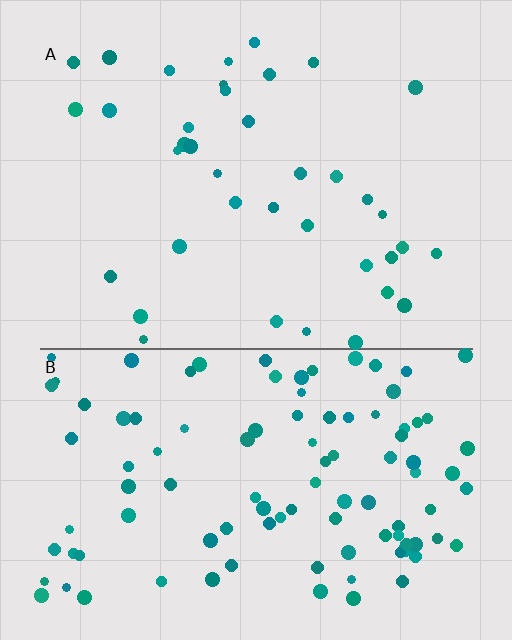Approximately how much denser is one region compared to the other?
Approximately 2.7× — region B over region A.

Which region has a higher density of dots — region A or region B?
B (the bottom).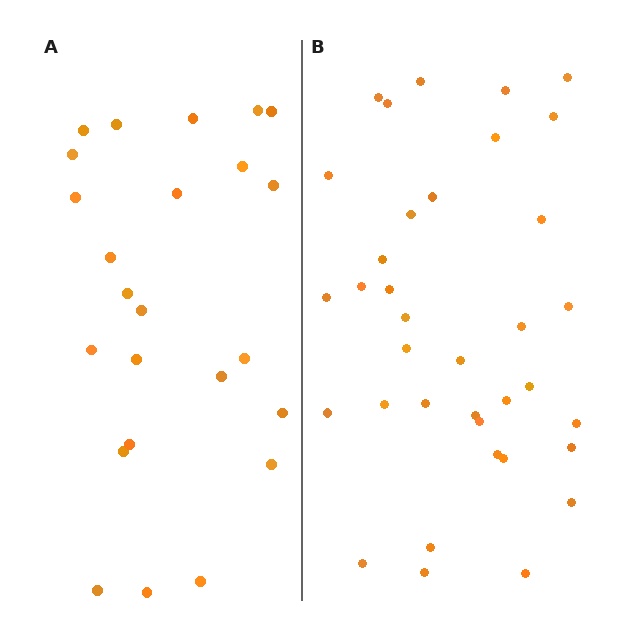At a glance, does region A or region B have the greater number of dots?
Region B (the right region) has more dots.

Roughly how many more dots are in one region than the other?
Region B has roughly 12 or so more dots than region A.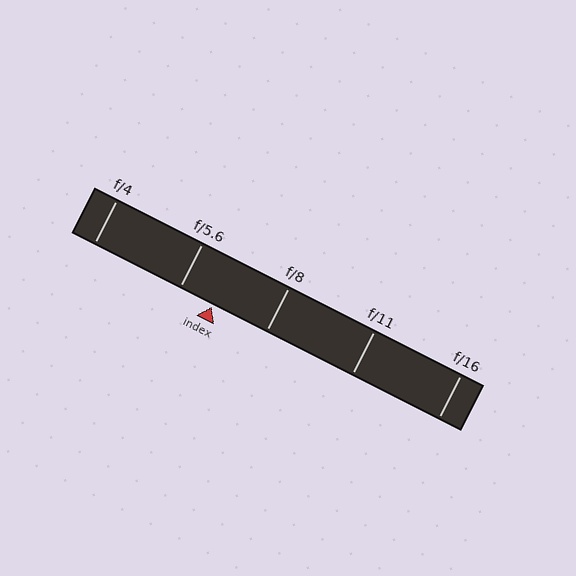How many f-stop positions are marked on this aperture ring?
There are 5 f-stop positions marked.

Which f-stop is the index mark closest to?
The index mark is closest to f/5.6.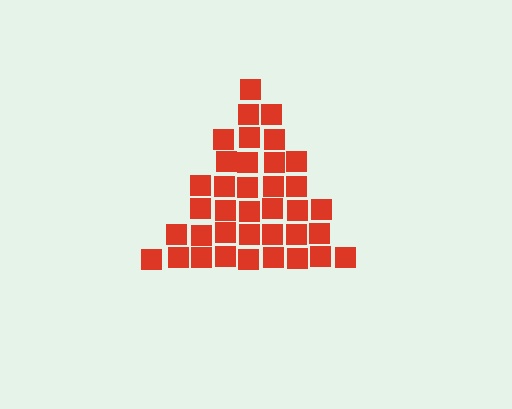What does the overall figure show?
The overall figure shows a triangle.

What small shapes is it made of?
It is made of small squares.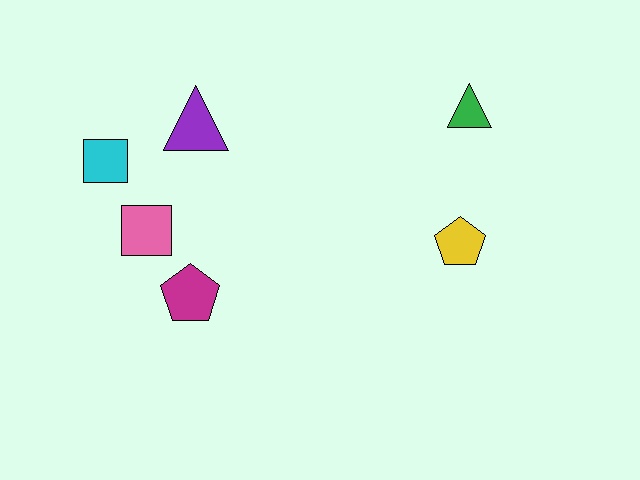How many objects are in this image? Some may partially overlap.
There are 6 objects.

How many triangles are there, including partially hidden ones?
There are 2 triangles.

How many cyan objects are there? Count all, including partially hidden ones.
There is 1 cyan object.